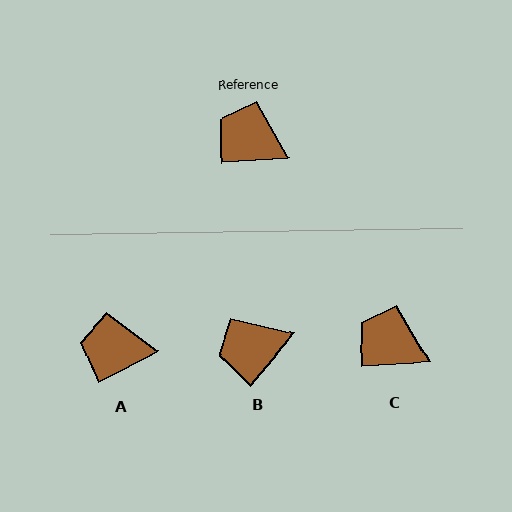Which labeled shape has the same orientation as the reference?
C.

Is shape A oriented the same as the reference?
No, it is off by about 24 degrees.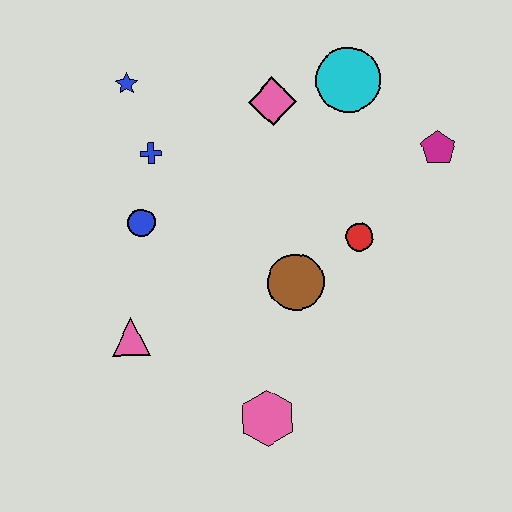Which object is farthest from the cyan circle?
The pink hexagon is farthest from the cyan circle.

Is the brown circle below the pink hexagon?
No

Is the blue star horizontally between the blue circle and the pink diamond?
No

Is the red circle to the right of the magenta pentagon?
No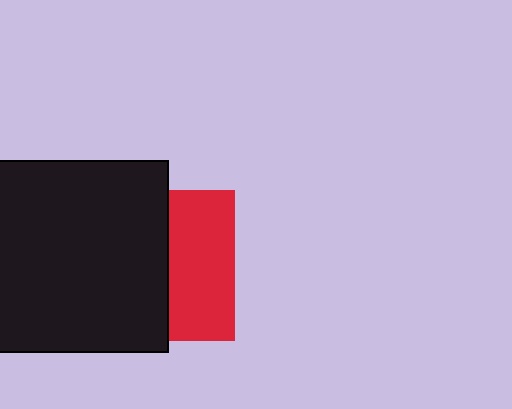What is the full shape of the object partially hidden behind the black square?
The partially hidden object is a red square.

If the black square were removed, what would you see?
You would see the complete red square.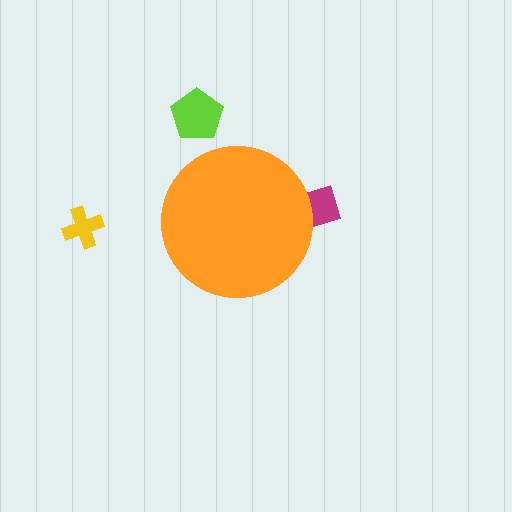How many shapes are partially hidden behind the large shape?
1 shape is partially hidden.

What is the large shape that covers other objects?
An orange circle.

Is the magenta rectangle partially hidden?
Yes, the magenta rectangle is partially hidden behind the orange circle.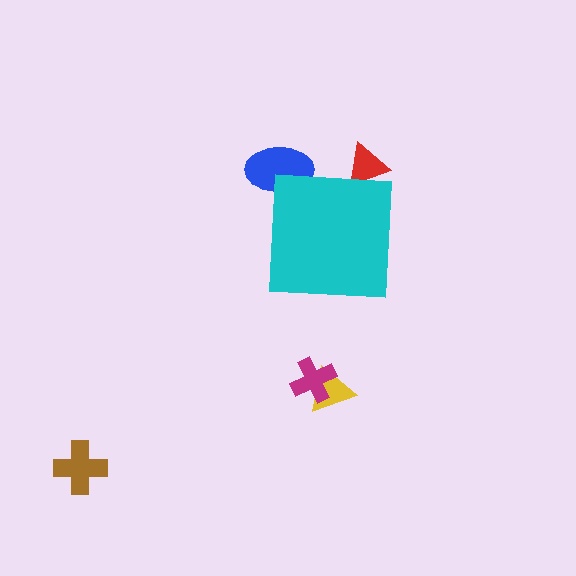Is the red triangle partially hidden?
Yes, the red triangle is partially hidden behind the cyan square.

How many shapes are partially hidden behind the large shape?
2 shapes are partially hidden.